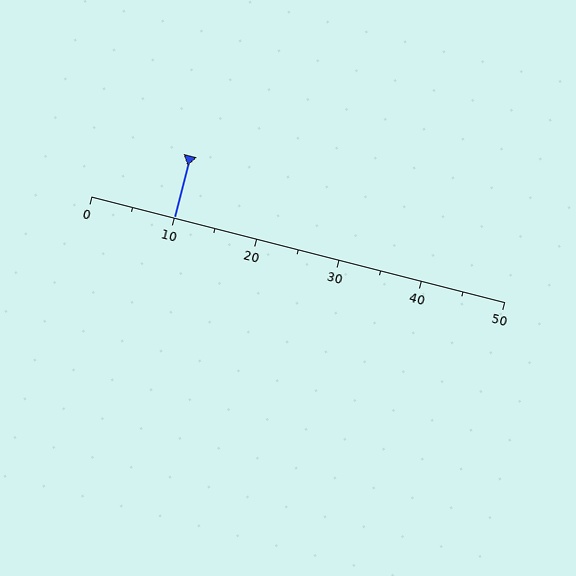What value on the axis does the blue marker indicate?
The marker indicates approximately 10.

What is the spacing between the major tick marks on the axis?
The major ticks are spaced 10 apart.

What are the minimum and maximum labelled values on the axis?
The axis runs from 0 to 50.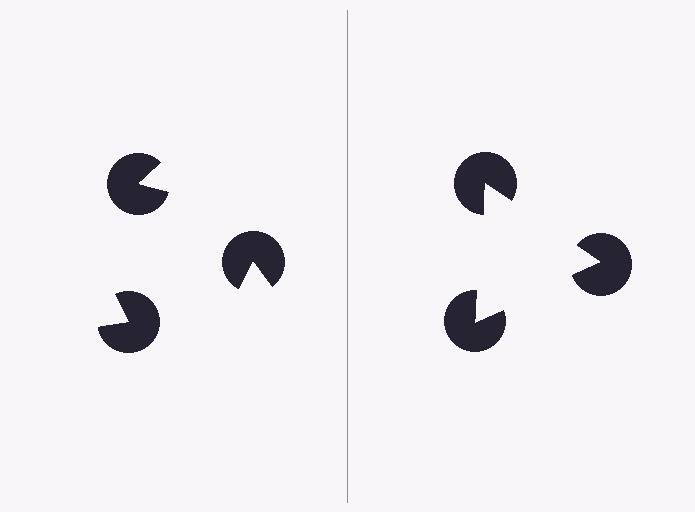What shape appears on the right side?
An illusory triangle.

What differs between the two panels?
The pac-man discs are positioned identically on both sides; only the wedge orientations differ. On the right they align to a triangle; on the left they are misaligned.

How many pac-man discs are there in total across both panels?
6 — 3 on each side.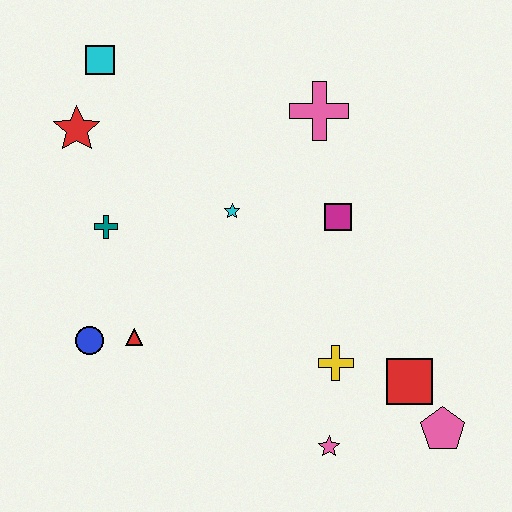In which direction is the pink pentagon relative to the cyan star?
The pink pentagon is below the cyan star.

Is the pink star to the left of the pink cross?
No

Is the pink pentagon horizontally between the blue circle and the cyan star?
No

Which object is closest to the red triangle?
The blue circle is closest to the red triangle.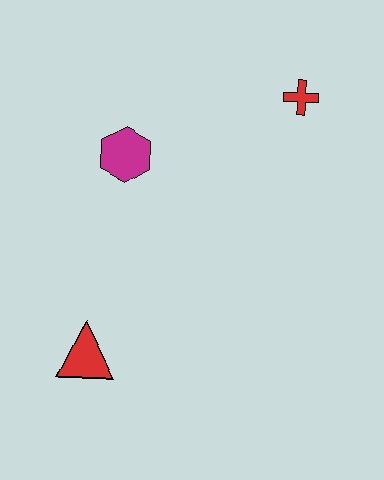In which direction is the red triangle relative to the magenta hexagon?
The red triangle is below the magenta hexagon.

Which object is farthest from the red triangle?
The red cross is farthest from the red triangle.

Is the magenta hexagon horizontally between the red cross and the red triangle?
Yes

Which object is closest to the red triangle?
The magenta hexagon is closest to the red triangle.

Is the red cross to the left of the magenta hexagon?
No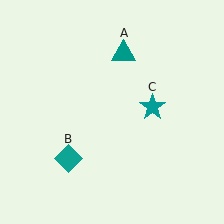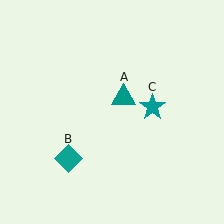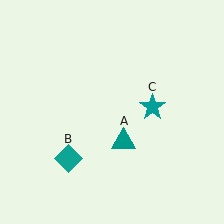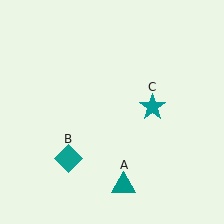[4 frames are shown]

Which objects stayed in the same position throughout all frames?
Teal diamond (object B) and teal star (object C) remained stationary.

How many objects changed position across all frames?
1 object changed position: teal triangle (object A).